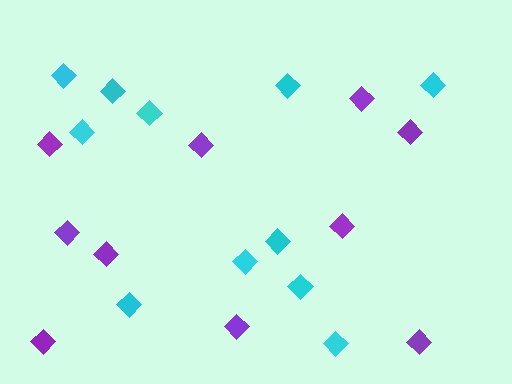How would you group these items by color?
There are 2 groups: one group of purple diamonds (10) and one group of cyan diamonds (11).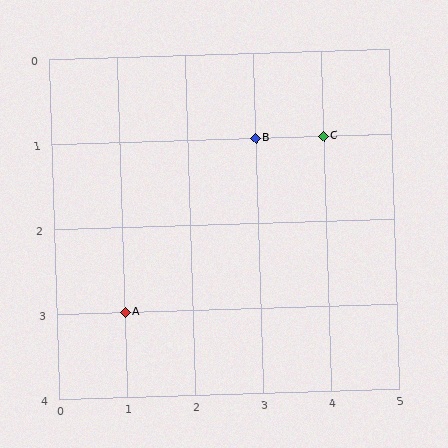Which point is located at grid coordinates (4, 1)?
Point C is at (4, 1).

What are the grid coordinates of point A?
Point A is at grid coordinates (1, 3).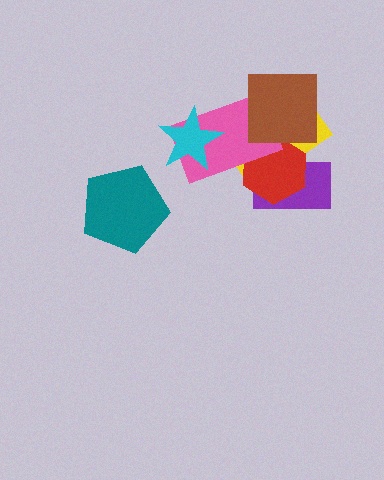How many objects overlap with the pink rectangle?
4 objects overlap with the pink rectangle.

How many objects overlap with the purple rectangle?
2 objects overlap with the purple rectangle.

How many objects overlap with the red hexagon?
4 objects overlap with the red hexagon.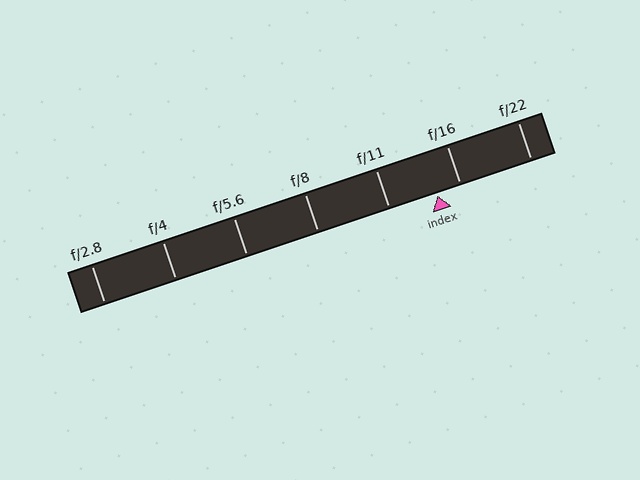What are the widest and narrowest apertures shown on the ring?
The widest aperture shown is f/2.8 and the narrowest is f/22.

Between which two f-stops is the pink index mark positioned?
The index mark is between f/11 and f/16.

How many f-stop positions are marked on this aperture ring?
There are 7 f-stop positions marked.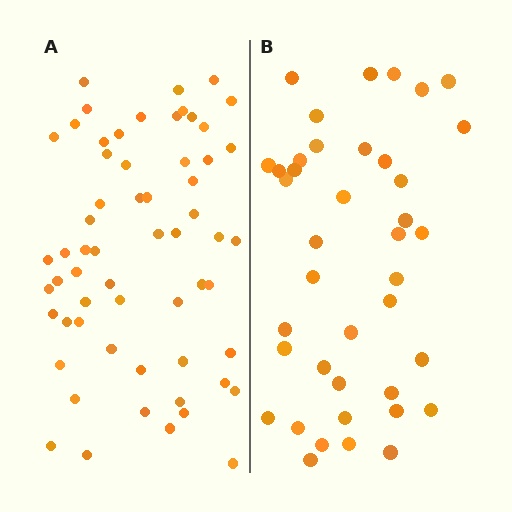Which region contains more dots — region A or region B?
Region A (the left region) has more dots.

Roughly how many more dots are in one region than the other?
Region A has approximately 20 more dots than region B.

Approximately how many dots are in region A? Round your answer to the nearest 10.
About 60 dots.